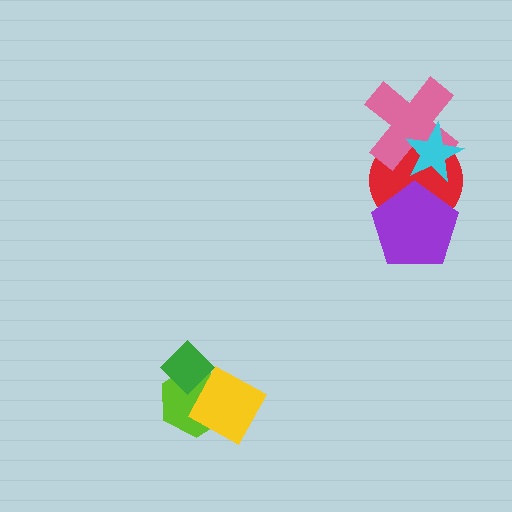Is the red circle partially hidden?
Yes, it is partially covered by another shape.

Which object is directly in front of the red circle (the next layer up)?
The pink cross is directly in front of the red circle.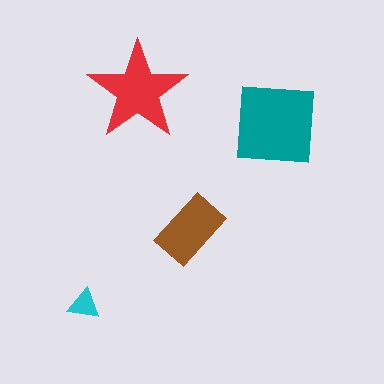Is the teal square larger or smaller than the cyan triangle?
Larger.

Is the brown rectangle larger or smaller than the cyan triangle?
Larger.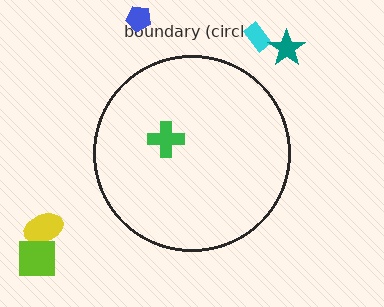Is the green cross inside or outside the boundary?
Inside.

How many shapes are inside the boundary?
1 inside, 5 outside.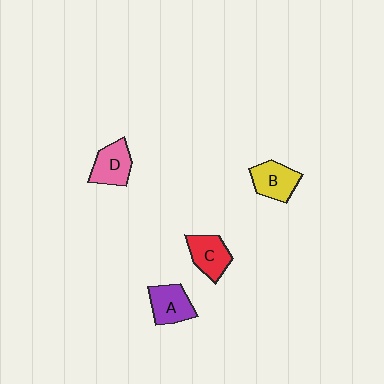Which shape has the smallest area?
Shape C (red).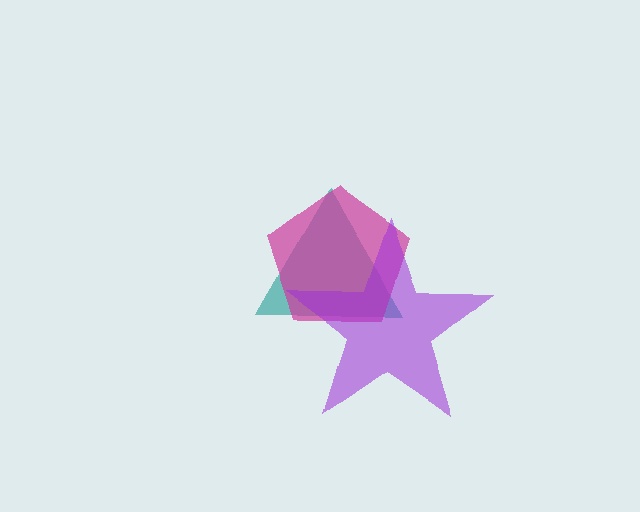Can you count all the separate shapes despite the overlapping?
Yes, there are 3 separate shapes.